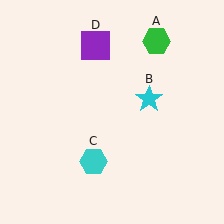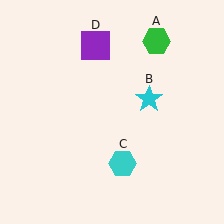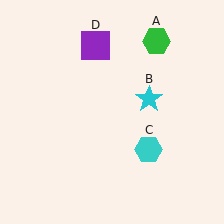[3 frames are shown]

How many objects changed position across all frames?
1 object changed position: cyan hexagon (object C).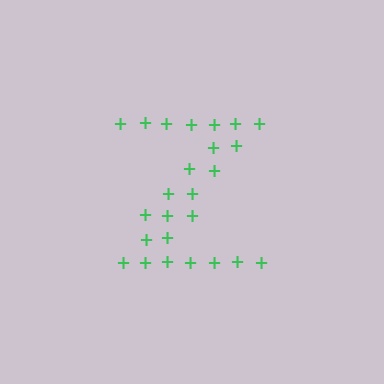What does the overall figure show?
The overall figure shows the letter Z.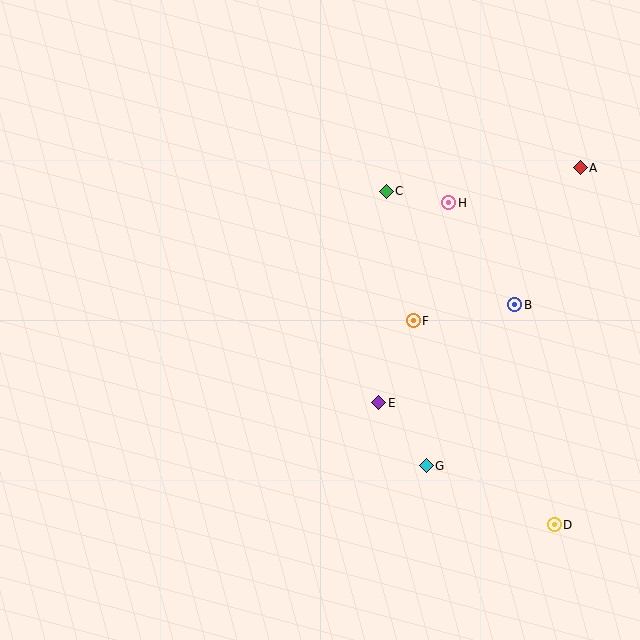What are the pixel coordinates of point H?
Point H is at (449, 203).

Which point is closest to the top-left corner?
Point C is closest to the top-left corner.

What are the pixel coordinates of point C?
Point C is at (386, 191).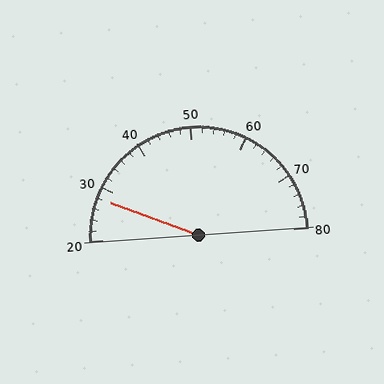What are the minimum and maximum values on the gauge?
The gauge ranges from 20 to 80.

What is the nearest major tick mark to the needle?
The nearest major tick mark is 30.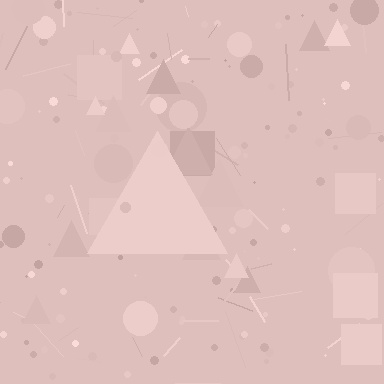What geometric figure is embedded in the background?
A triangle is embedded in the background.